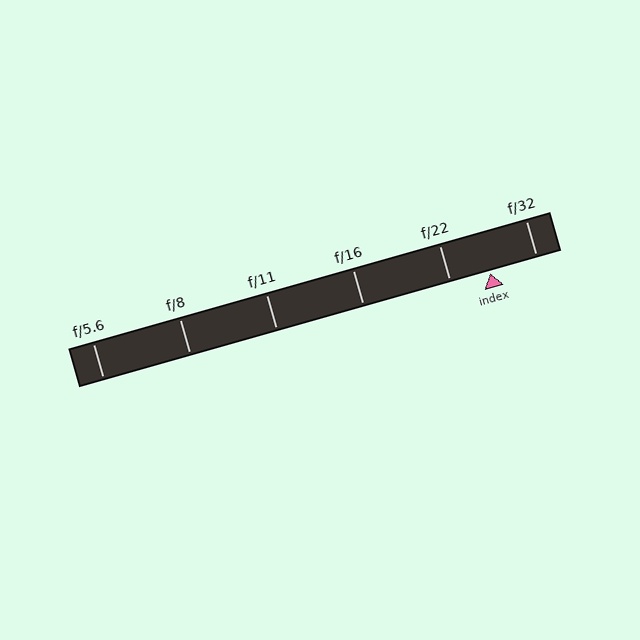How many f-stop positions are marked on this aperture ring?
There are 6 f-stop positions marked.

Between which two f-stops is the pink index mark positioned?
The index mark is between f/22 and f/32.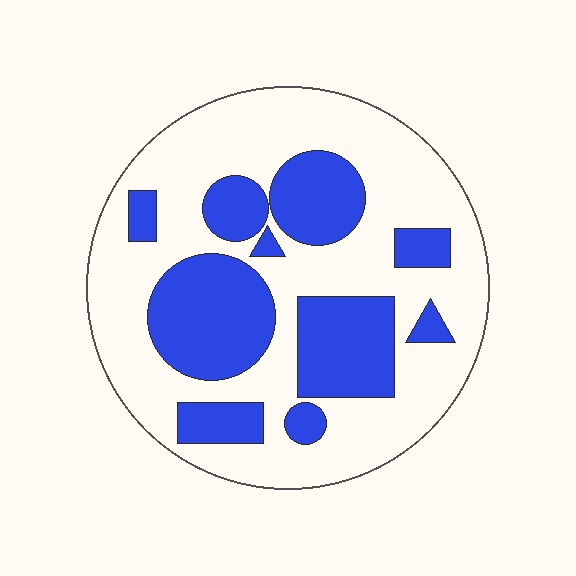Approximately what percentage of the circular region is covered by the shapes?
Approximately 35%.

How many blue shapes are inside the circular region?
10.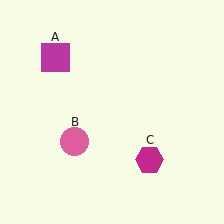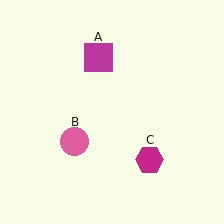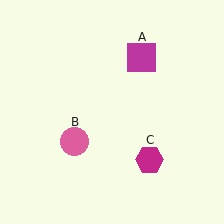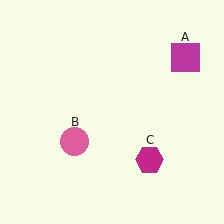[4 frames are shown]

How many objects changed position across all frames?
1 object changed position: magenta square (object A).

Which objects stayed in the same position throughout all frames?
Pink circle (object B) and magenta hexagon (object C) remained stationary.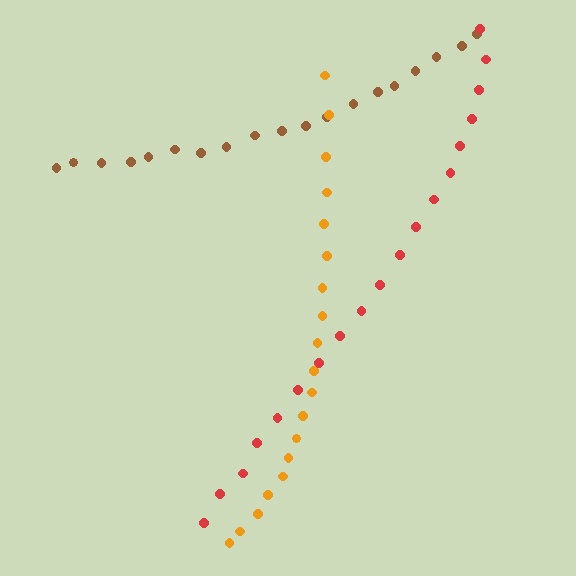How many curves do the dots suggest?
There are 3 distinct paths.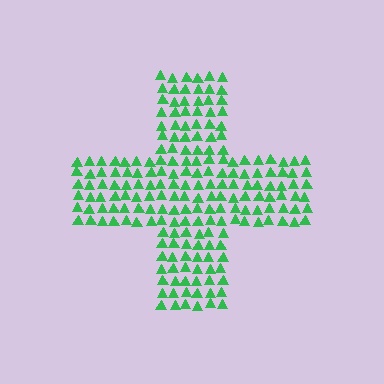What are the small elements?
The small elements are triangles.